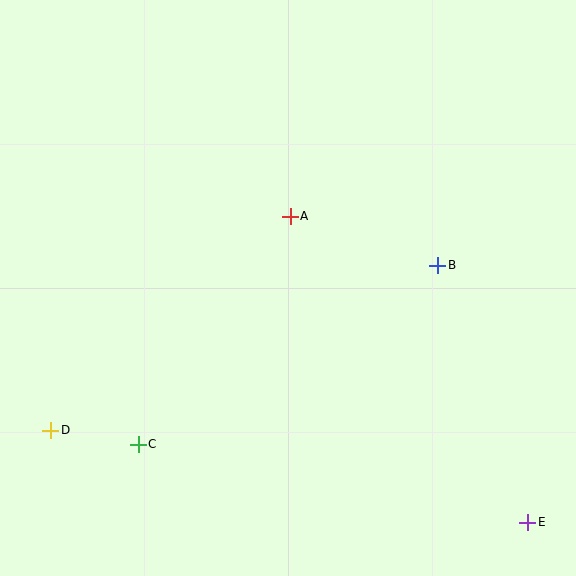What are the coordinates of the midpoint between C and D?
The midpoint between C and D is at (95, 437).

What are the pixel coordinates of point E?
Point E is at (528, 523).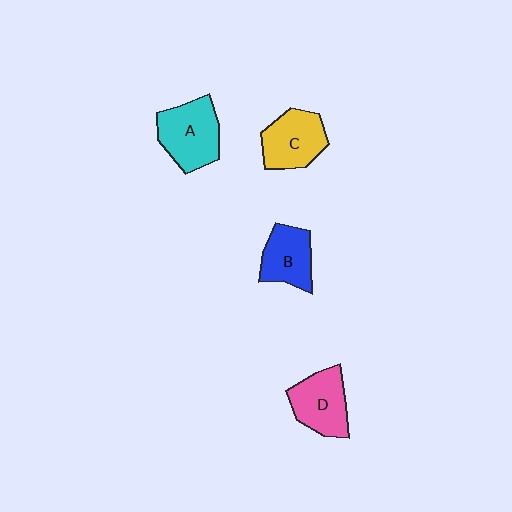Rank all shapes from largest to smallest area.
From largest to smallest: A (cyan), C (yellow), D (pink), B (blue).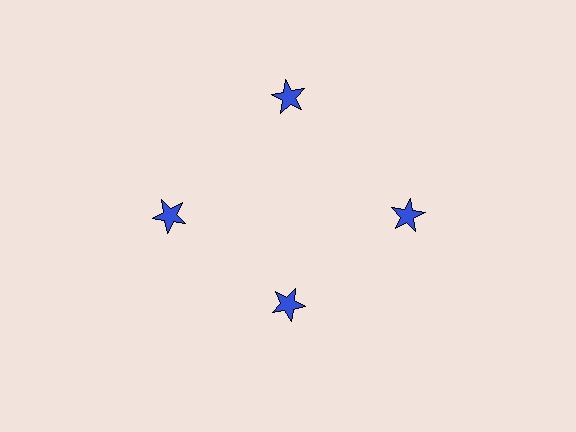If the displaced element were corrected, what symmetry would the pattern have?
It would have 4-fold rotational symmetry — the pattern would map onto itself every 90 degrees.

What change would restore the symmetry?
The symmetry would be restored by moving it outward, back onto the ring so that all 4 stars sit at equal angles and equal distance from the center.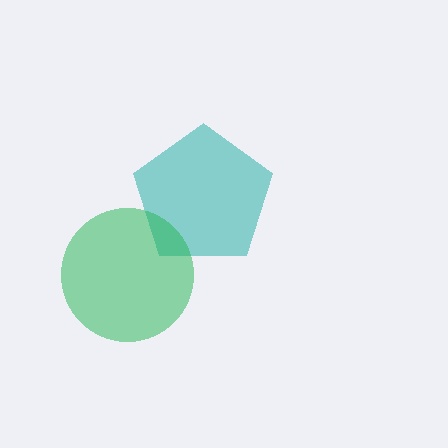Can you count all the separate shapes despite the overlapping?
Yes, there are 2 separate shapes.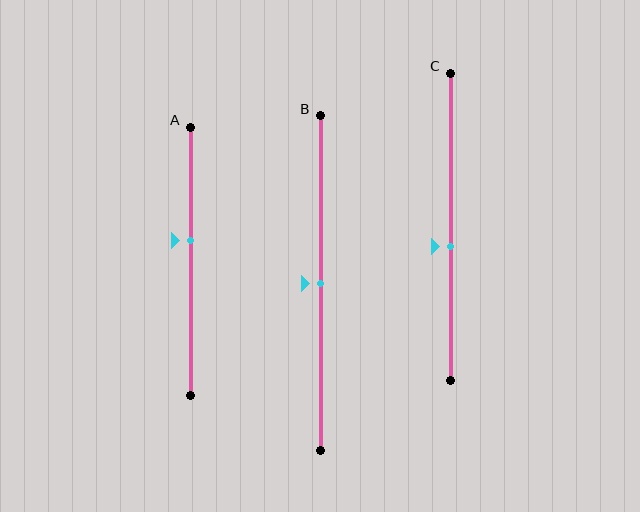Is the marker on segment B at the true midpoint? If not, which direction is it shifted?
Yes, the marker on segment B is at the true midpoint.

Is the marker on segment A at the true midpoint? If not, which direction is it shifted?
No, the marker on segment A is shifted upward by about 8% of the segment length.